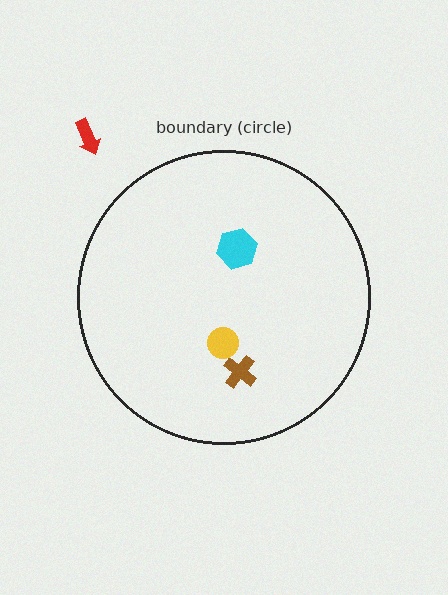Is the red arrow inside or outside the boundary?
Outside.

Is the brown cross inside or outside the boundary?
Inside.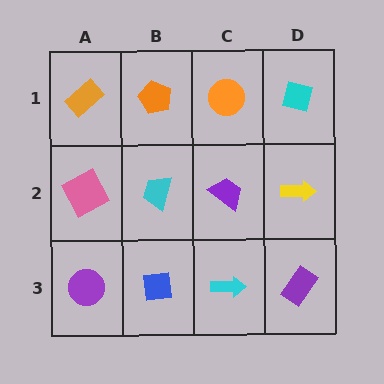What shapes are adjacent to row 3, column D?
A yellow arrow (row 2, column D), a cyan arrow (row 3, column C).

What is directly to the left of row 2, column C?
A cyan trapezoid.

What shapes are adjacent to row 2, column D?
A cyan square (row 1, column D), a purple rectangle (row 3, column D), a purple trapezoid (row 2, column C).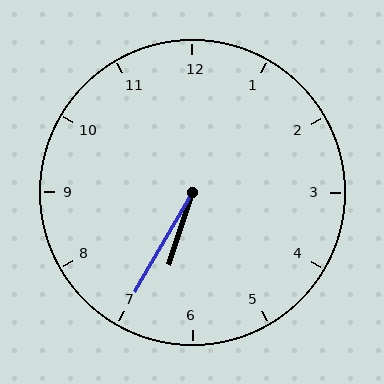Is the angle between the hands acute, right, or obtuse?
It is acute.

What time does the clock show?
6:35.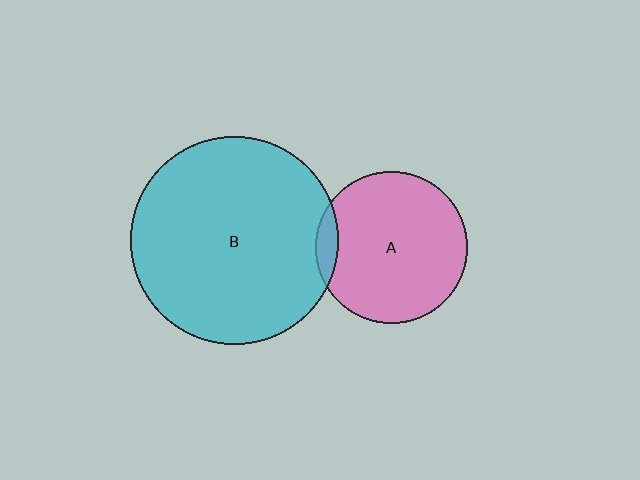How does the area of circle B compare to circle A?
Approximately 1.9 times.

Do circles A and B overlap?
Yes.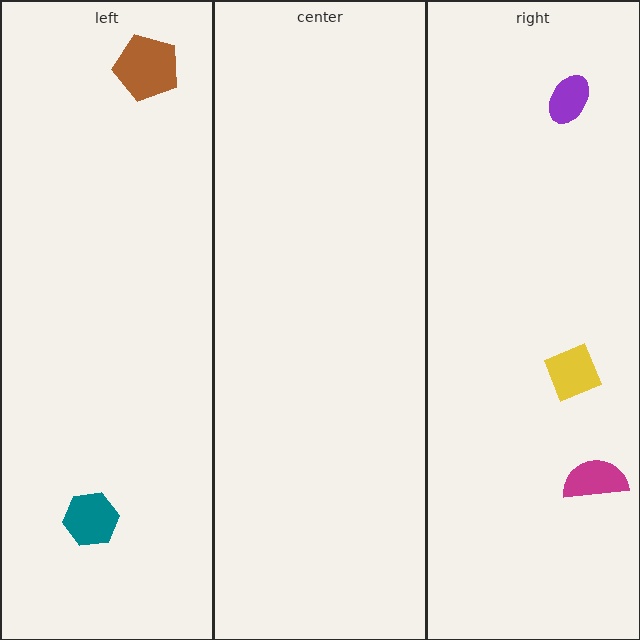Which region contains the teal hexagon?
The left region.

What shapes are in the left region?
The brown pentagon, the teal hexagon.